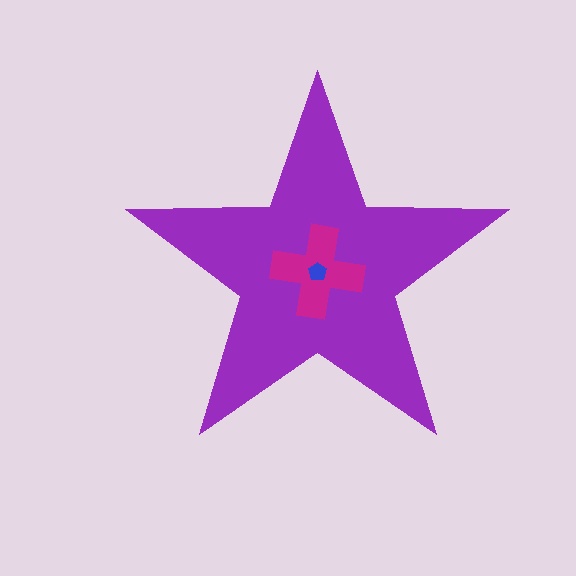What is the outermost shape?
The purple star.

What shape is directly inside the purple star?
The magenta cross.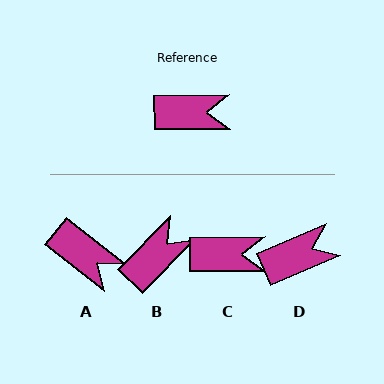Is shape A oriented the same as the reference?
No, it is off by about 39 degrees.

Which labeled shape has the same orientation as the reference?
C.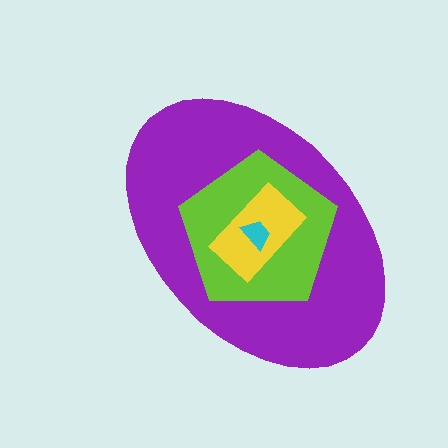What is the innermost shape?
The cyan trapezoid.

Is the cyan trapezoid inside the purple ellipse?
Yes.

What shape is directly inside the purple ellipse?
The lime pentagon.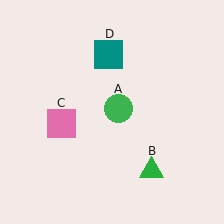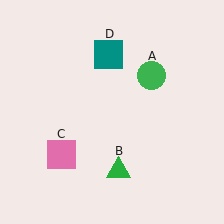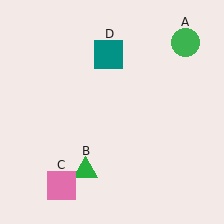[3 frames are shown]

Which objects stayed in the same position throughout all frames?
Teal square (object D) remained stationary.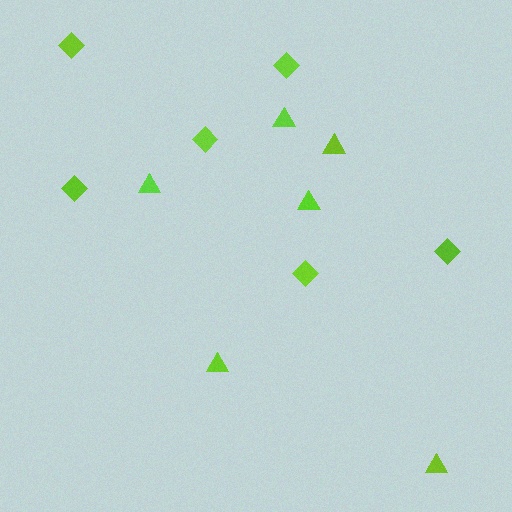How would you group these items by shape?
There are 2 groups: one group of diamonds (6) and one group of triangles (6).